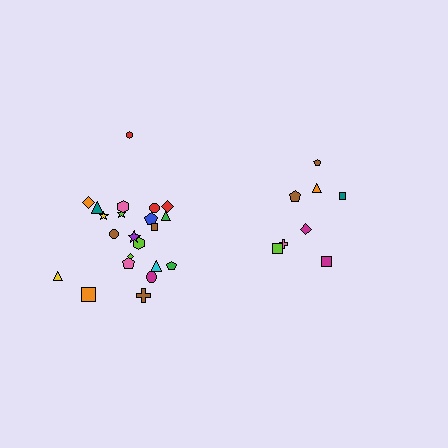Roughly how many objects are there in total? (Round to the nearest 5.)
Roughly 30 objects in total.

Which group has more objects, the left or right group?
The left group.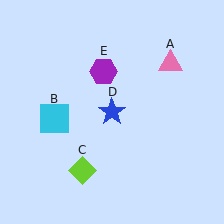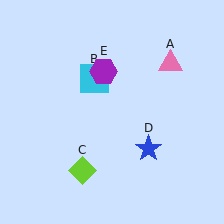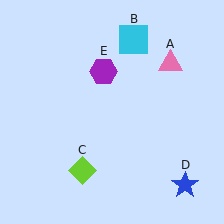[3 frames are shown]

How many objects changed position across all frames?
2 objects changed position: cyan square (object B), blue star (object D).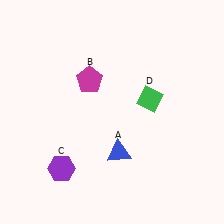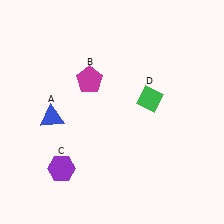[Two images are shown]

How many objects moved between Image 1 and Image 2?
1 object moved between the two images.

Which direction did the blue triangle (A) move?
The blue triangle (A) moved left.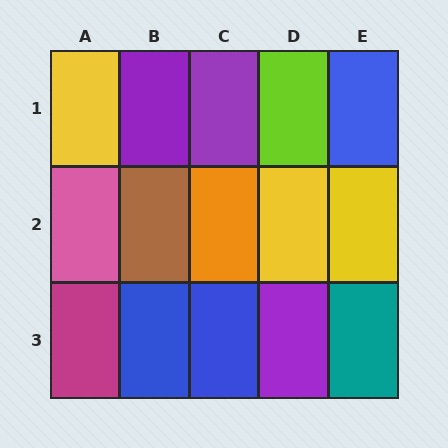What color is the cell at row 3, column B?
Blue.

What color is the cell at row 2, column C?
Orange.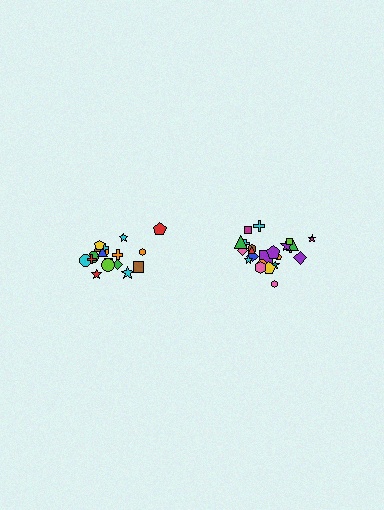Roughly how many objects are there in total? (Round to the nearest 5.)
Roughly 45 objects in total.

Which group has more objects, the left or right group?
The right group.